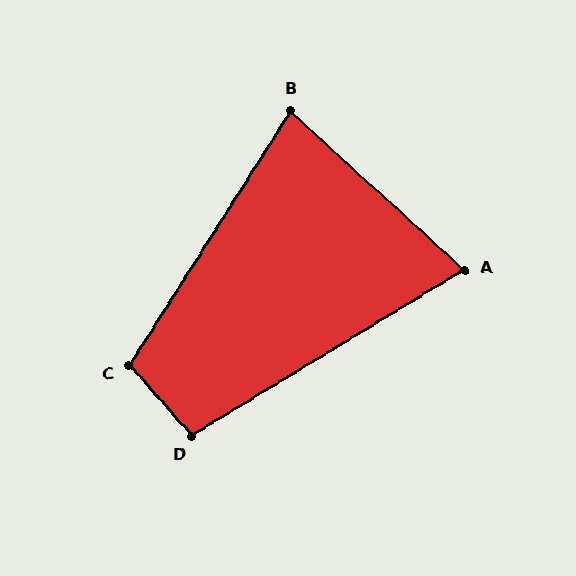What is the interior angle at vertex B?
Approximately 80 degrees (acute).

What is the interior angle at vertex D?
Approximately 100 degrees (obtuse).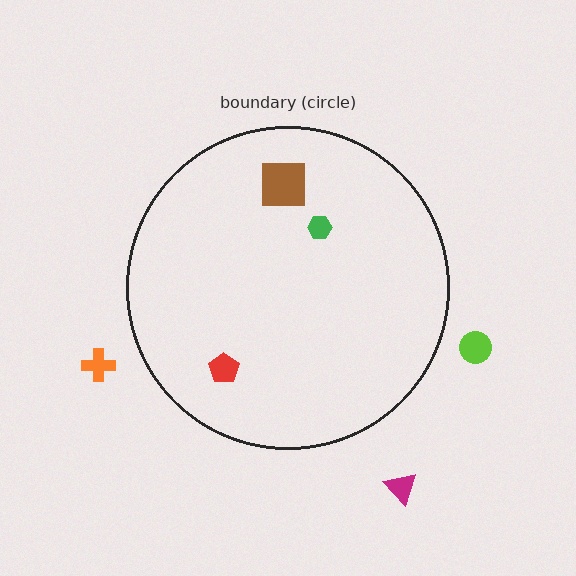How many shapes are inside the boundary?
3 inside, 3 outside.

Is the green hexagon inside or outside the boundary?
Inside.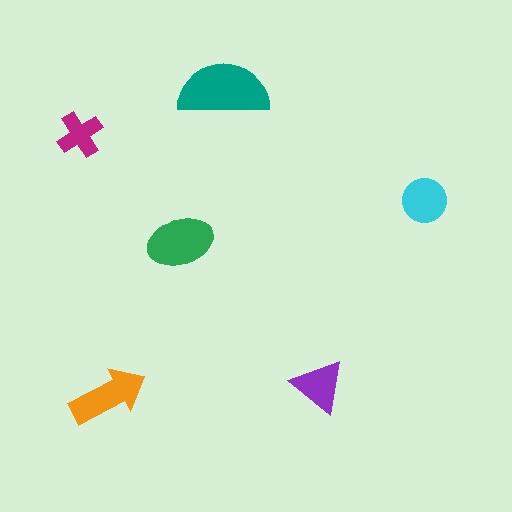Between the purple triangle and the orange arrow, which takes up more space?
The orange arrow.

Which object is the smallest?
The magenta cross.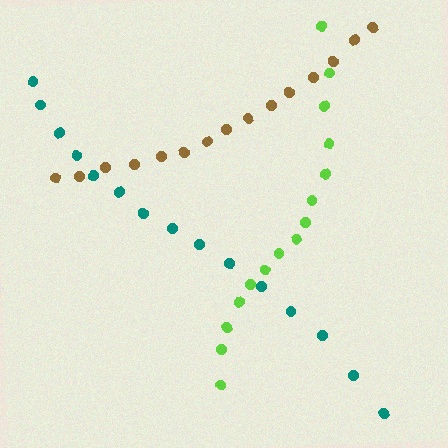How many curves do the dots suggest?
There are 3 distinct paths.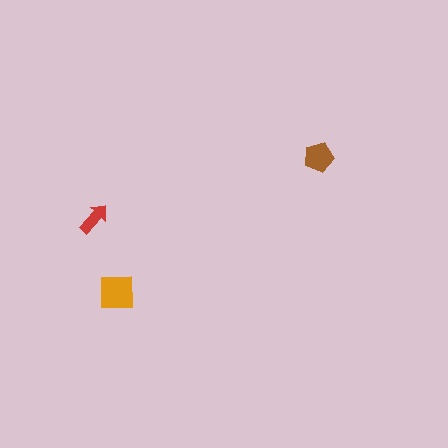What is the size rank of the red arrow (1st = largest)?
3rd.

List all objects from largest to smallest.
The orange square, the brown pentagon, the red arrow.